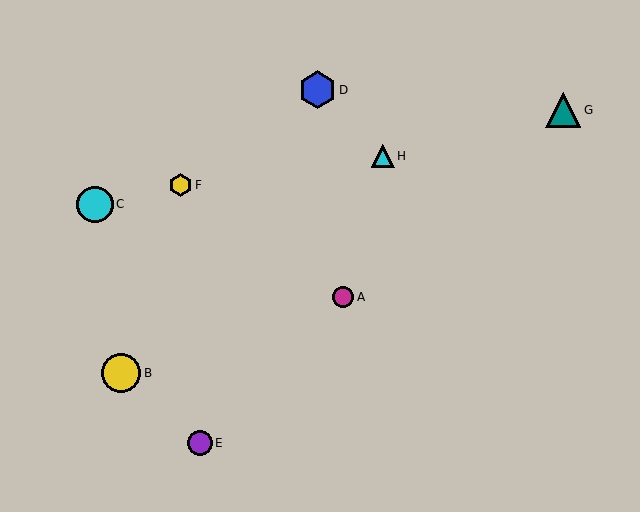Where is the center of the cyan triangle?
The center of the cyan triangle is at (383, 156).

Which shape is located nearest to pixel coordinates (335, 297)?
The magenta circle (labeled A) at (343, 297) is nearest to that location.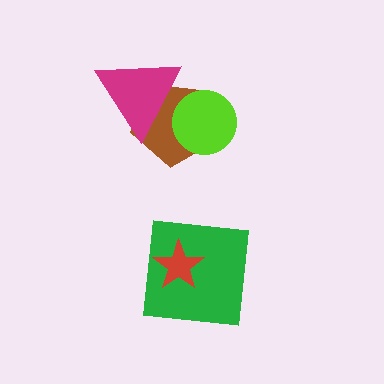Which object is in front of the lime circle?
The magenta triangle is in front of the lime circle.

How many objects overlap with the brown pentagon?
2 objects overlap with the brown pentagon.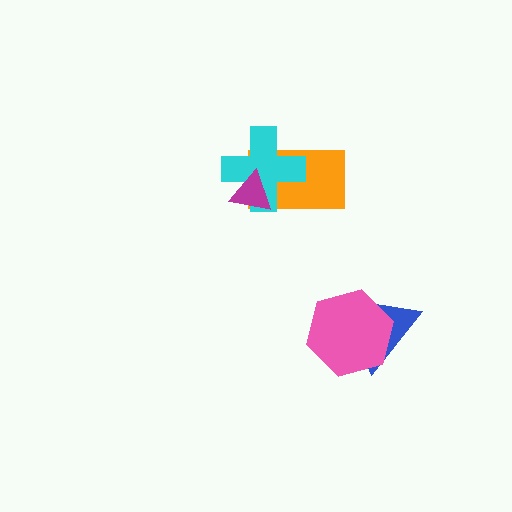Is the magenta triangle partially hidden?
No, no other shape covers it.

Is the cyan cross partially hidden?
Yes, it is partially covered by another shape.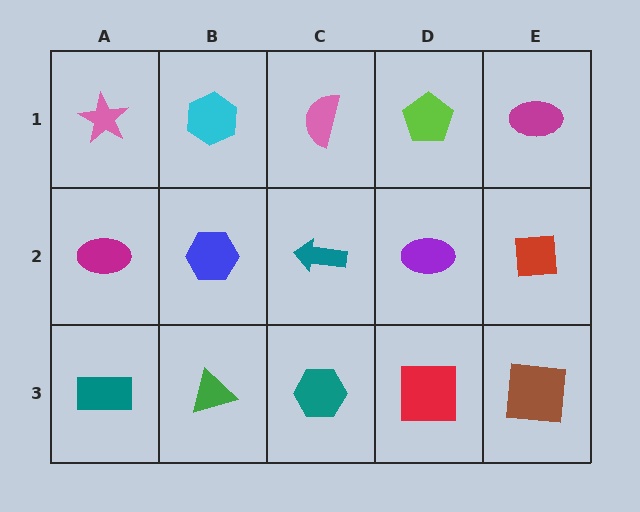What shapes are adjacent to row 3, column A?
A magenta ellipse (row 2, column A), a green triangle (row 3, column B).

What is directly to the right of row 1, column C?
A lime pentagon.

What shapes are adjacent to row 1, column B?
A blue hexagon (row 2, column B), a pink star (row 1, column A), a pink semicircle (row 1, column C).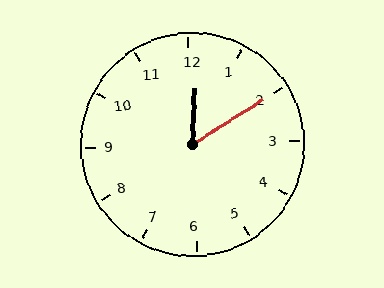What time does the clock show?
12:10.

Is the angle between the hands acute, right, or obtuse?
It is acute.